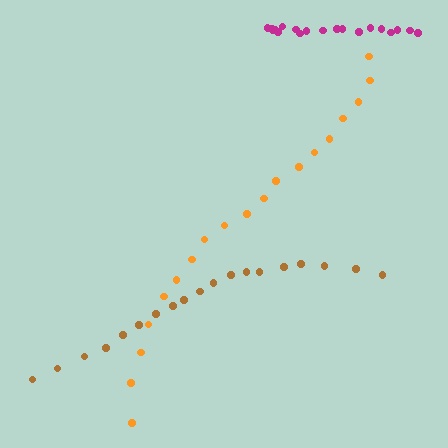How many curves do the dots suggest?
There are 3 distinct paths.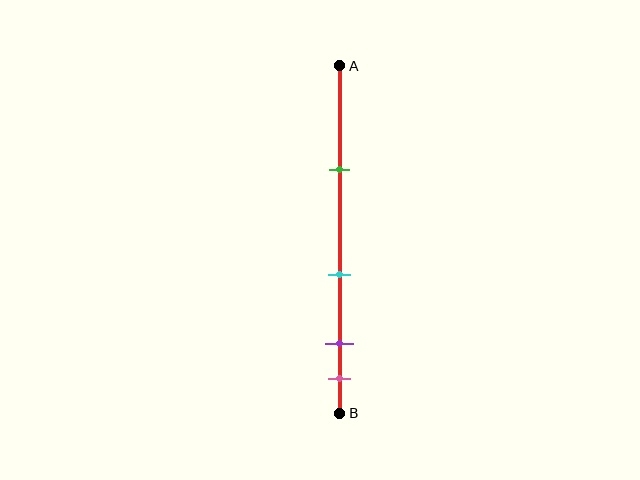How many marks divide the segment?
There are 4 marks dividing the segment.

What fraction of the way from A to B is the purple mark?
The purple mark is approximately 80% (0.8) of the way from A to B.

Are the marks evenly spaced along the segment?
No, the marks are not evenly spaced.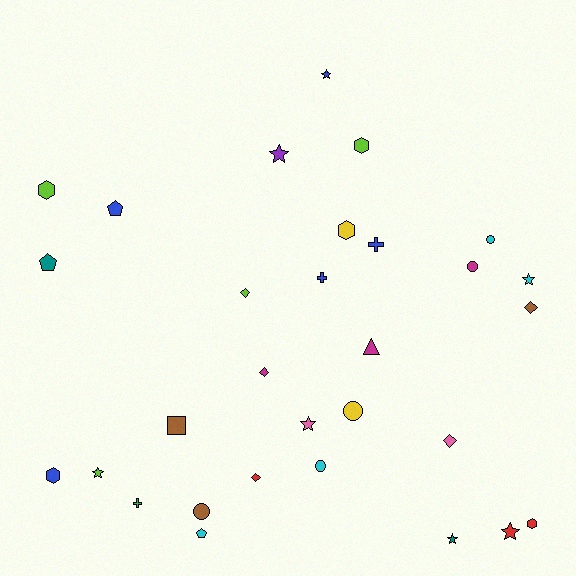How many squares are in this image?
There is 1 square.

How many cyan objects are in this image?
There are 4 cyan objects.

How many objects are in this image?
There are 30 objects.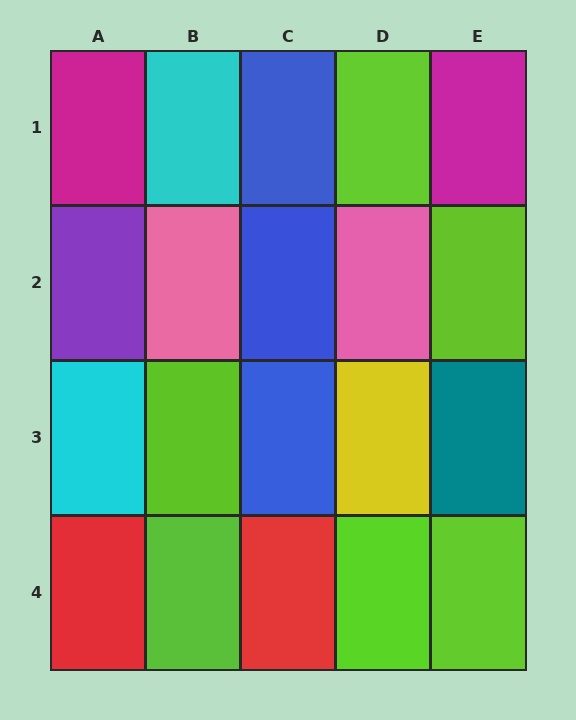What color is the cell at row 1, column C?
Blue.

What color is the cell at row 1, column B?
Cyan.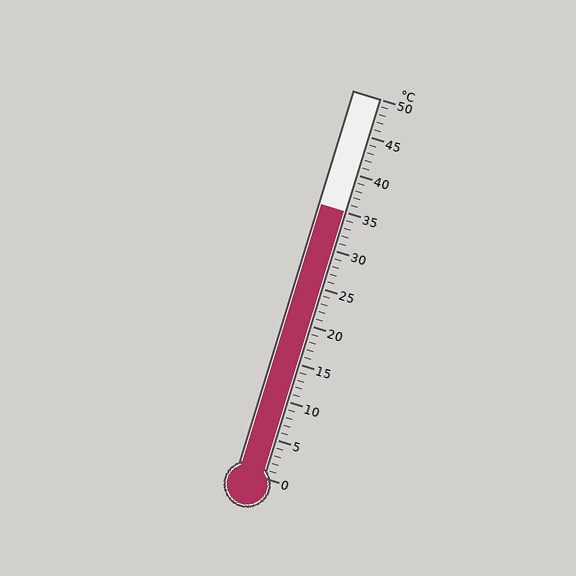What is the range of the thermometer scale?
The thermometer scale ranges from 0°C to 50°C.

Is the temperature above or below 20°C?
The temperature is above 20°C.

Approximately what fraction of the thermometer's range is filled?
The thermometer is filled to approximately 70% of its range.